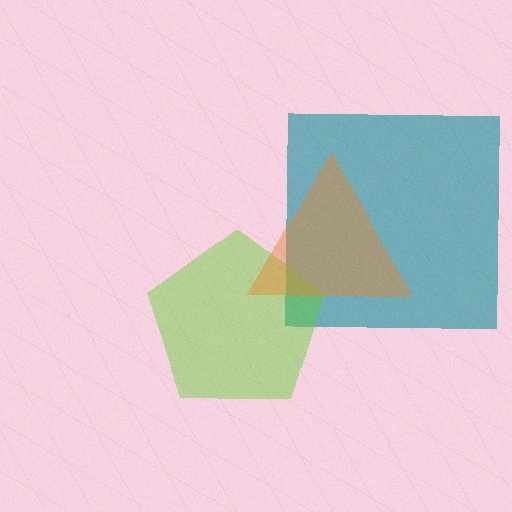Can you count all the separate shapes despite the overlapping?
Yes, there are 3 separate shapes.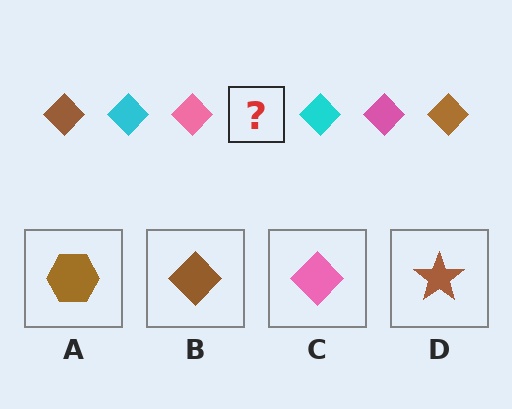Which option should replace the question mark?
Option B.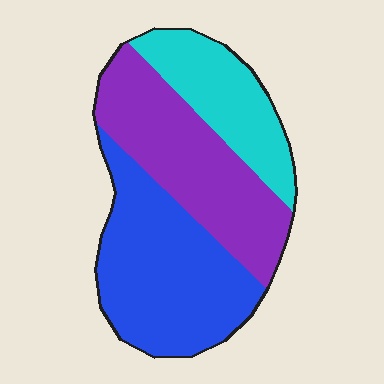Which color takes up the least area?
Cyan, at roughly 25%.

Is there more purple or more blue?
Blue.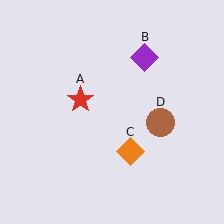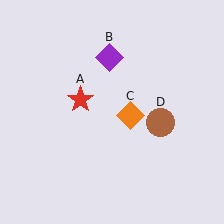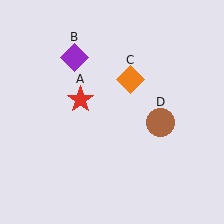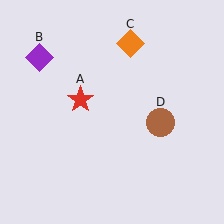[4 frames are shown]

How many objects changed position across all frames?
2 objects changed position: purple diamond (object B), orange diamond (object C).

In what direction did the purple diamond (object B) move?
The purple diamond (object B) moved left.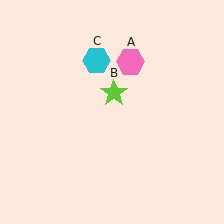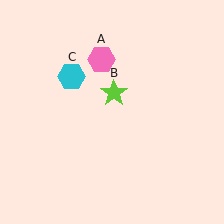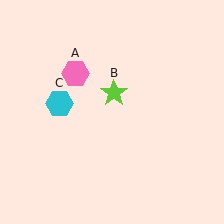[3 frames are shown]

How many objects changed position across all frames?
2 objects changed position: pink hexagon (object A), cyan hexagon (object C).